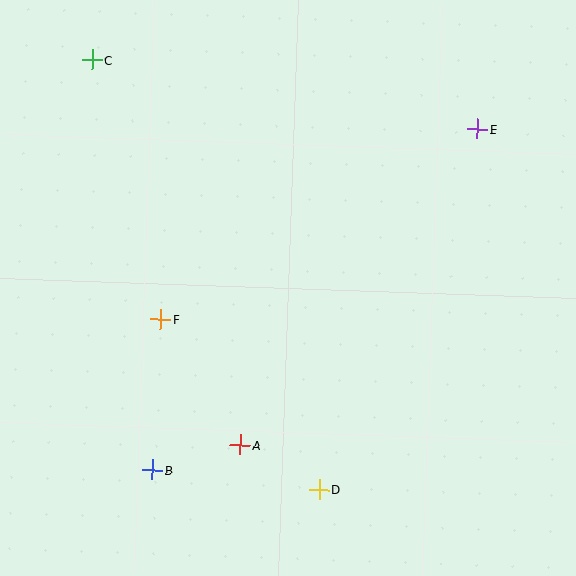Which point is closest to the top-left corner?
Point C is closest to the top-left corner.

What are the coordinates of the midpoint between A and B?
The midpoint between A and B is at (196, 458).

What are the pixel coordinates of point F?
Point F is at (161, 319).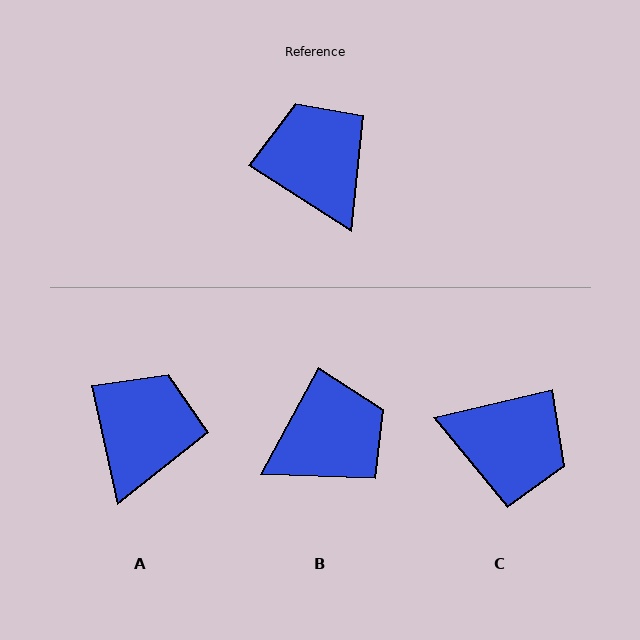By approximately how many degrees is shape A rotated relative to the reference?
Approximately 45 degrees clockwise.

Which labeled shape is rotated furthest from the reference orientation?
C, about 134 degrees away.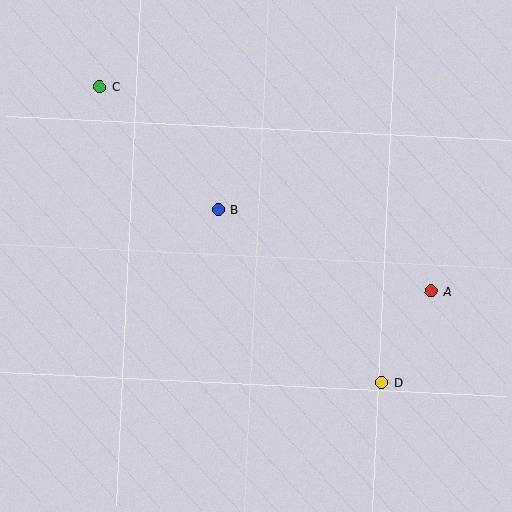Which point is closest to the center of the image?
Point B at (218, 209) is closest to the center.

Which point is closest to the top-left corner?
Point C is closest to the top-left corner.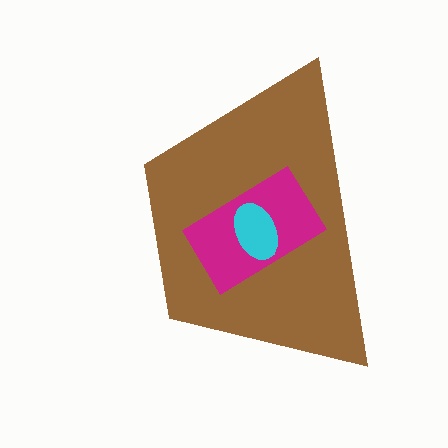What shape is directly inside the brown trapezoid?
The magenta rectangle.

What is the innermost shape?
The cyan ellipse.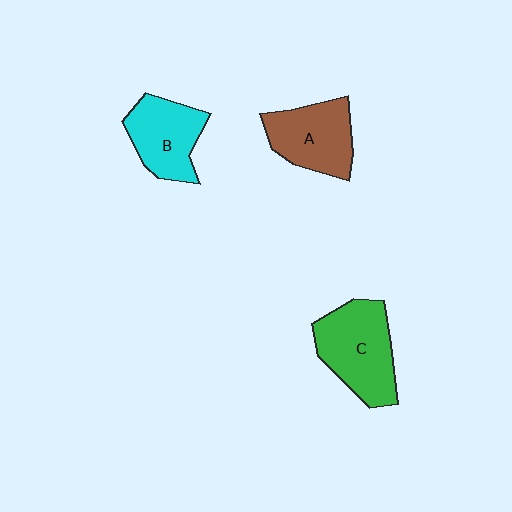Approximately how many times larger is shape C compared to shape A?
Approximately 1.2 times.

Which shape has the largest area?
Shape C (green).